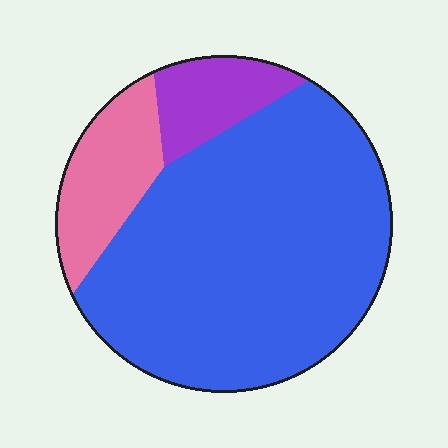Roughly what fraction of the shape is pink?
Pink takes up about one sixth (1/6) of the shape.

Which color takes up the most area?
Blue, at roughly 75%.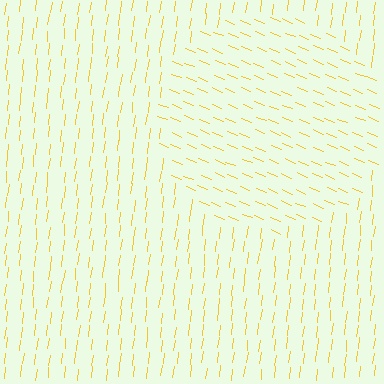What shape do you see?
I see a circle.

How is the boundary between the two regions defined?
The boundary is defined purely by a change in line orientation (approximately 74 degrees difference). All lines are the same color and thickness.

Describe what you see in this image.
The image is filled with small yellow line segments. A circle region in the image has lines oriented differently from the surrounding lines, creating a visible texture boundary.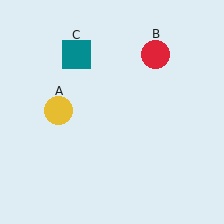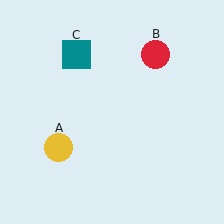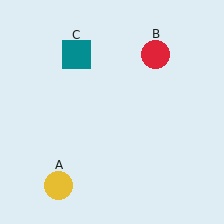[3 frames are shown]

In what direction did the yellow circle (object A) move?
The yellow circle (object A) moved down.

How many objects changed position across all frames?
1 object changed position: yellow circle (object A).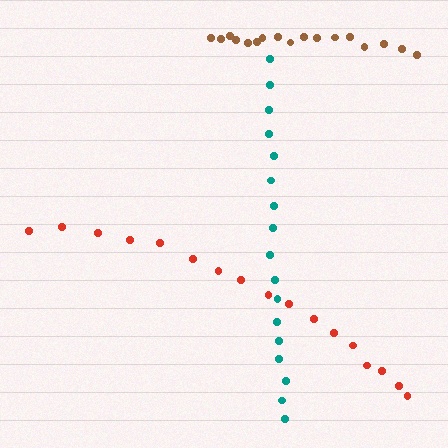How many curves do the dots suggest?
There are 3 distinct paths.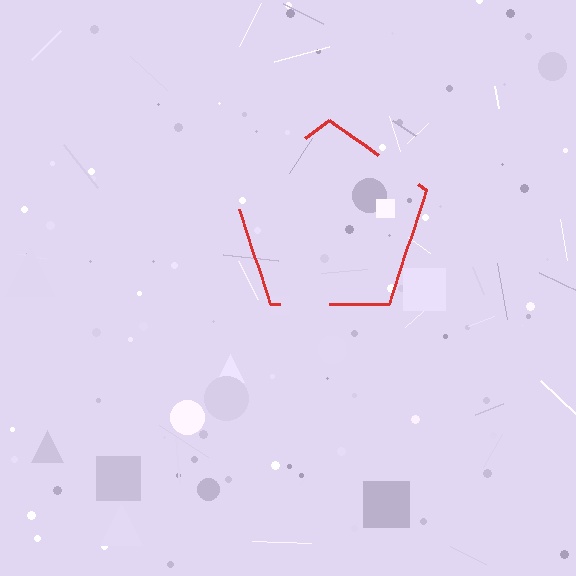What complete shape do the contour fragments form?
The contour fragments form a pentagon.